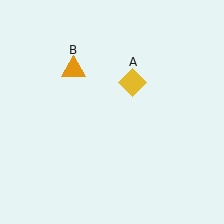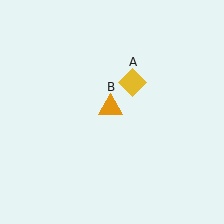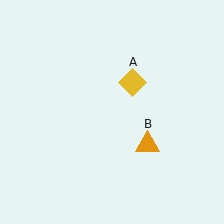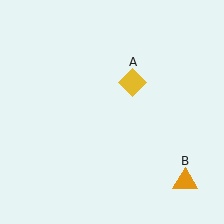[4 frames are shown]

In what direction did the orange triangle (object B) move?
The orange triangle (object B) moved down and to the right.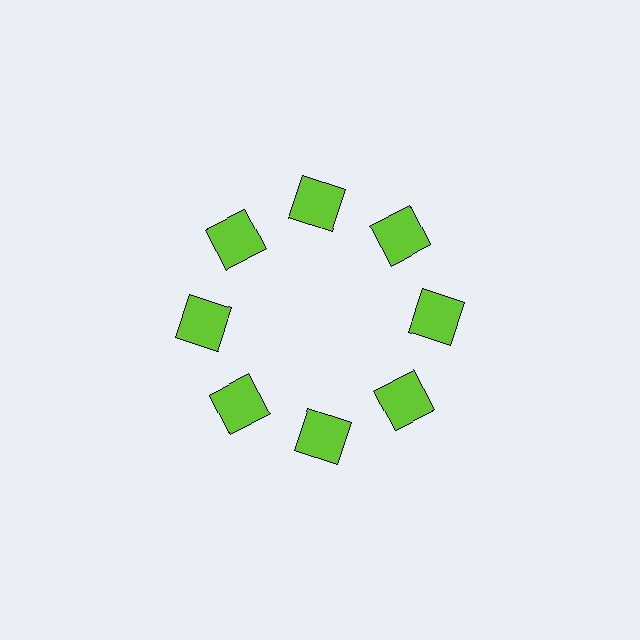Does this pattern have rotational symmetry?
Yes, this pattern has 8-fold rotational symmetry. It looks the same after rotating 45 degrees around the center.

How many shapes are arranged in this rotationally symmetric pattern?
There are 8 shapes, arranged in 8 groups of 1.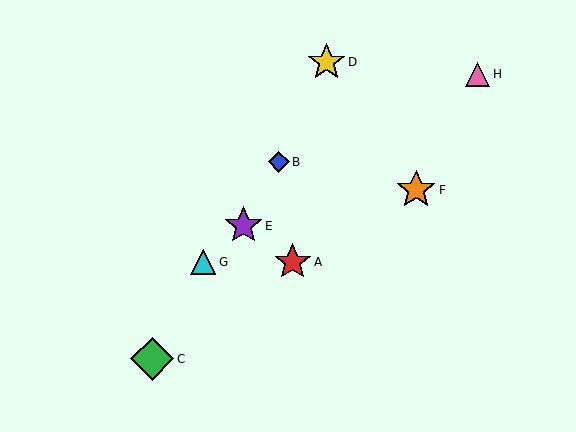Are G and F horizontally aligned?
No, G is at y≈262 and F is at y≈190.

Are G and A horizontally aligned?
Yes, both are at y≈262.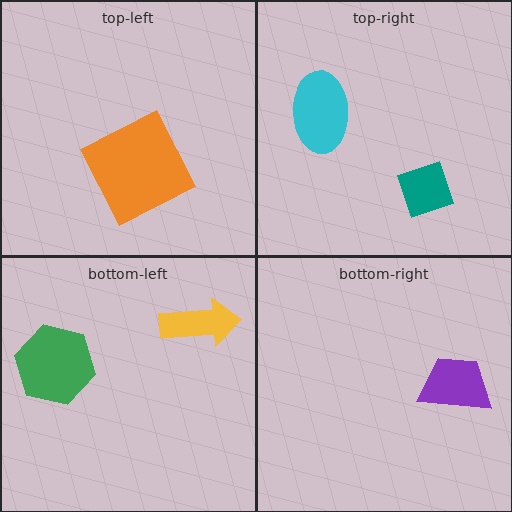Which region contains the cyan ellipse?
The top-right region.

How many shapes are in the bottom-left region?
2.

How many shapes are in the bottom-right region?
1.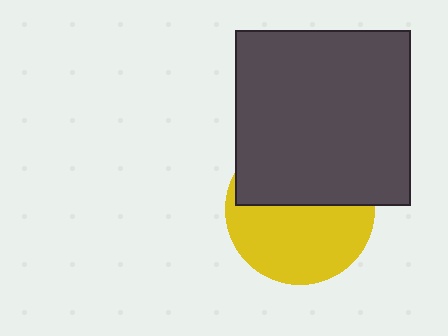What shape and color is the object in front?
The object in front is a dark gray square.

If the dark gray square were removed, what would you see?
You would see the complete yellow circle.